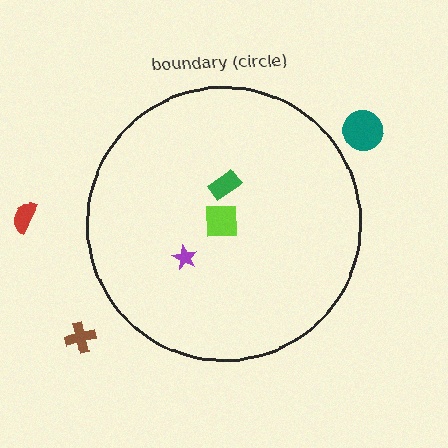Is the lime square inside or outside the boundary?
Inside.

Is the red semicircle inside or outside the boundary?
Outside.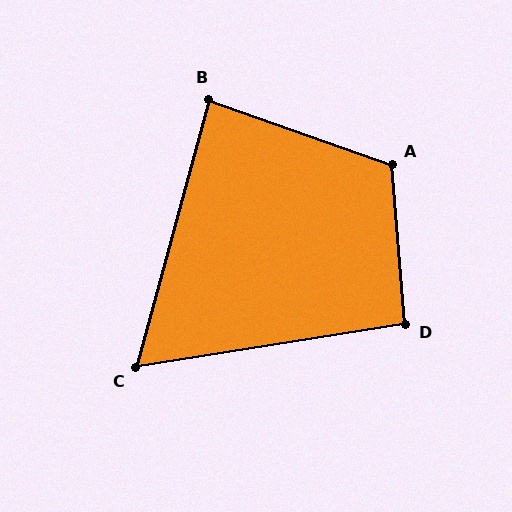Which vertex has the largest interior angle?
A, at approximately 114 degrees.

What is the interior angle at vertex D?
Approximately 94 degrees (approximately right).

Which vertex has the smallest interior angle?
C, at approximately 66 degrees.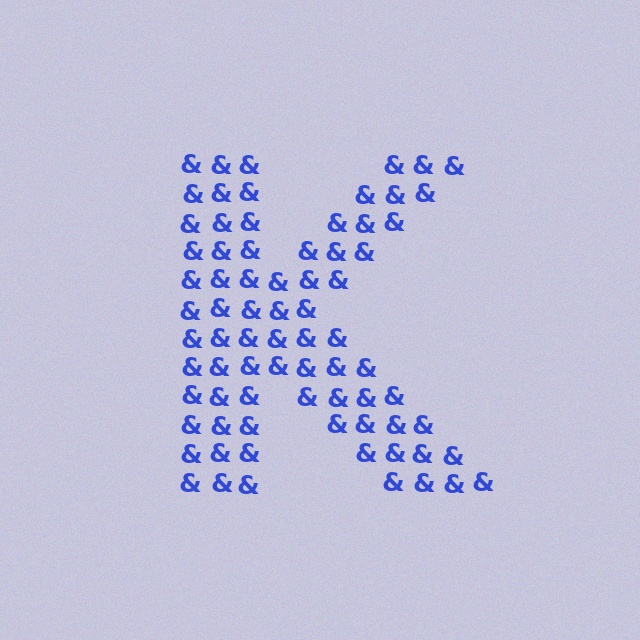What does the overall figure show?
The overall figure shows the letter K.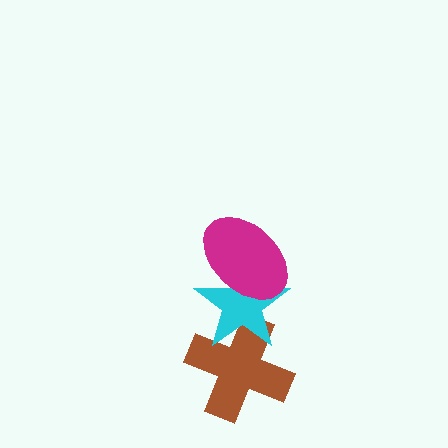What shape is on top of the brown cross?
The cyan star is on top of the brown cross.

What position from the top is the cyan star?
The cyan star is 2nd from the top.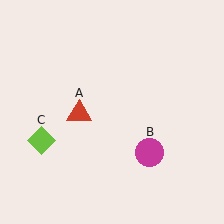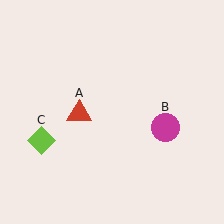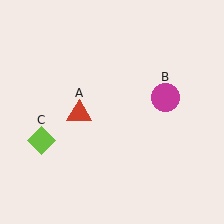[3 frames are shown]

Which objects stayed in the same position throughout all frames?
Red triangle (object A) and lime diamond (object C) remained stationary.